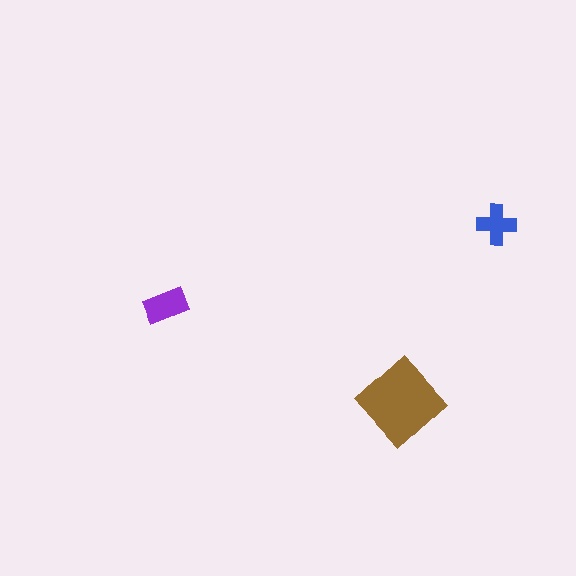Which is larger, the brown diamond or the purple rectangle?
The brown diamond.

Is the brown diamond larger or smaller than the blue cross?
Larger.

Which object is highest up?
The blue cross is topmost.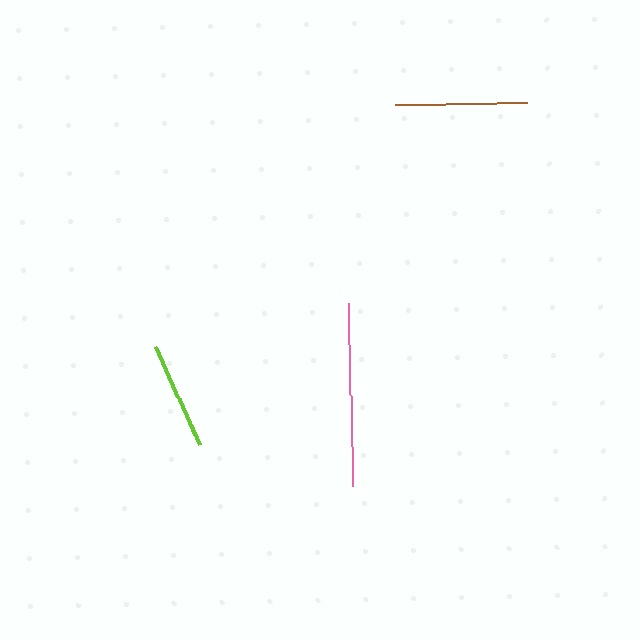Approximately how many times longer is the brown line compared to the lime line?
The brown line is approximately 1.2 times the length of the lime line.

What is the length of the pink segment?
The pink segment is approximately 182 pixels long.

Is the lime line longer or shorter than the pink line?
The pink line is longer than the lime line.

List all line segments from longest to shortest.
From longest to shortest: pink, brown, lime.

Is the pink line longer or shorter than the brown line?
The pink line is longer than the brown line.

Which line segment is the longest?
The pink line is the longest at approximately 182 pixels.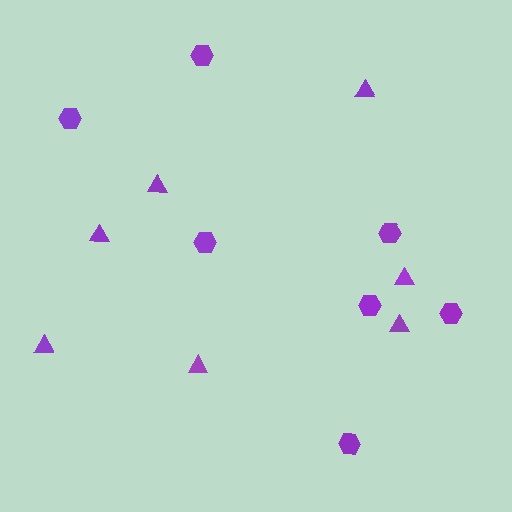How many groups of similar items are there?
There are 2 groups: one group of triangles (7) and one group of hexagons (7).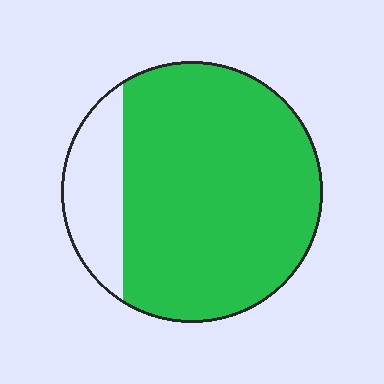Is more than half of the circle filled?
Yes.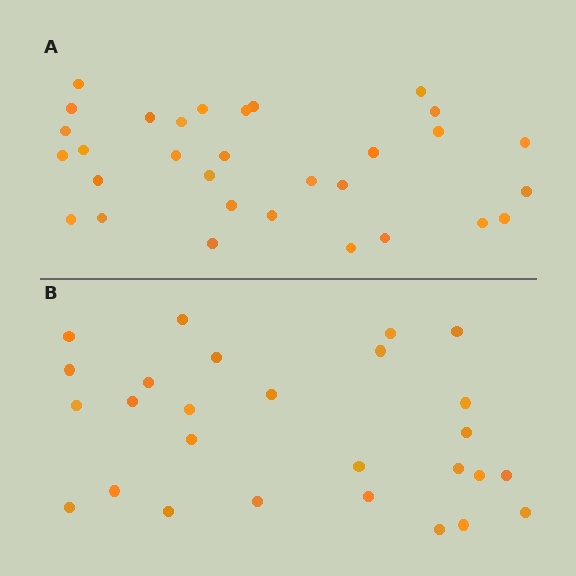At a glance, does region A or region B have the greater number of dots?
Region A (the top region) has more dots.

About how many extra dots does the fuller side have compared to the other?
Region A has about 4 more dots than region B.